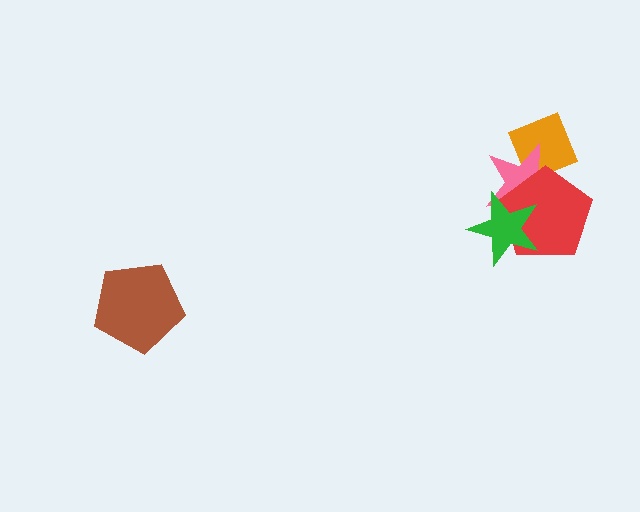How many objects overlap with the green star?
2 objects overlap with the green star.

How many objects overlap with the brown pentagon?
0 objects overlap with the brown pentagon.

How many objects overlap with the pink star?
3 objects overlap with the pink star.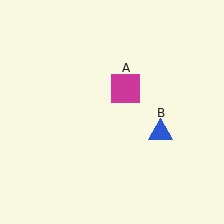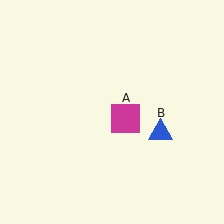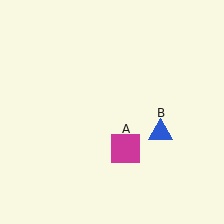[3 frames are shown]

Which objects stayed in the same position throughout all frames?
Blue triangle (object B) remained stationary.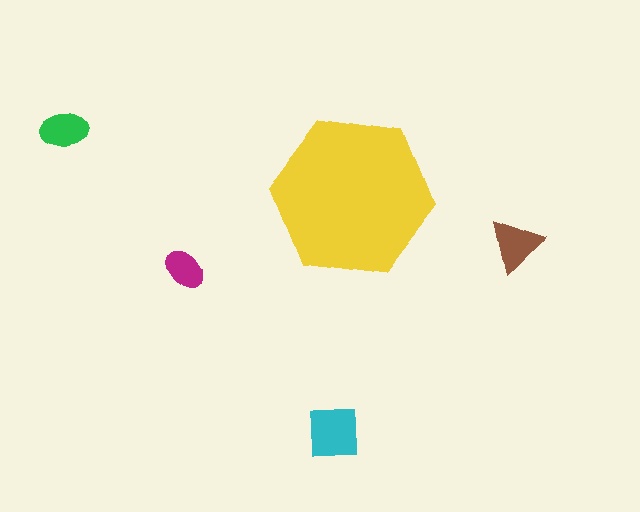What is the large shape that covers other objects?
A yellow hexagon.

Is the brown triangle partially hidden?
No, the brown triangle is fully visible.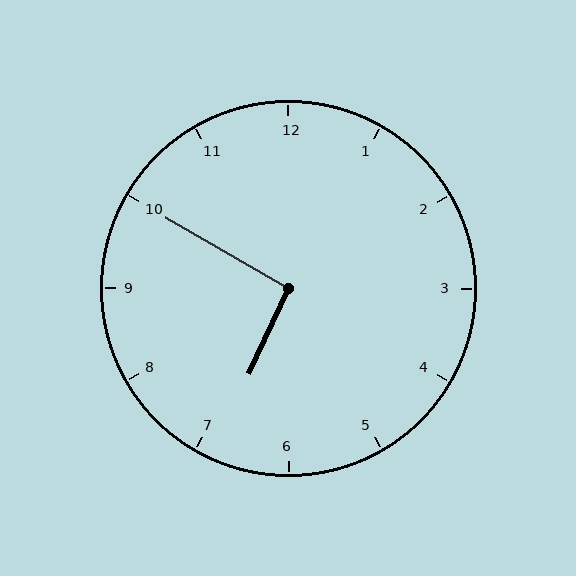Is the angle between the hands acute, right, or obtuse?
It is right.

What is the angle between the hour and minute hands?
Approximately 95 degrees.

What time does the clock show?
6:50.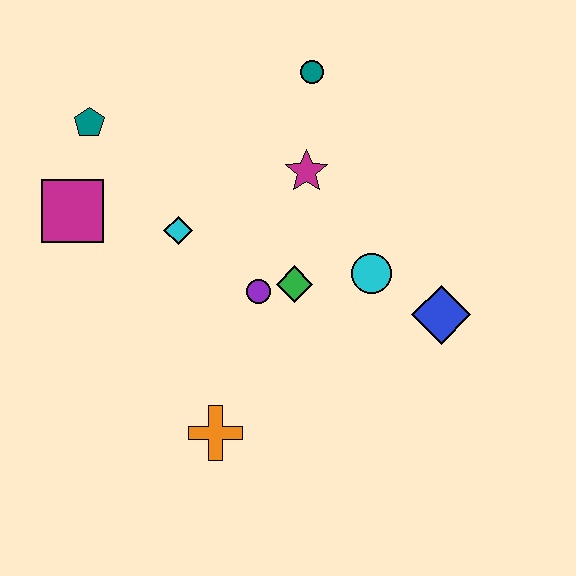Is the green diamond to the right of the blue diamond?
No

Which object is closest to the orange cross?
The purple circle is closest to the orange cross.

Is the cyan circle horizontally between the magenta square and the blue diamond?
Yes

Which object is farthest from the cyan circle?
The teal pentagon is farthest from the cyan circle.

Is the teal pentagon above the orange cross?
Yes